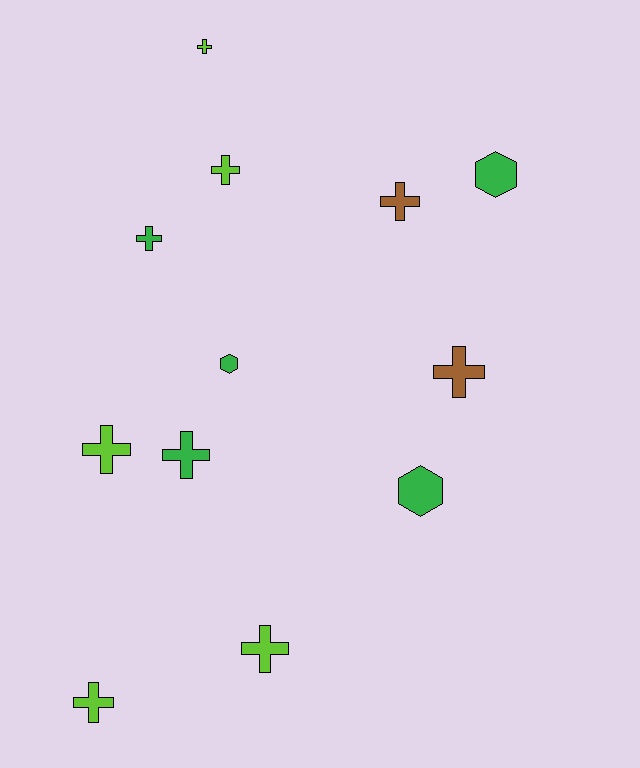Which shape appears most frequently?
Cross, with 9 objects.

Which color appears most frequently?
Lime, with 5 objects.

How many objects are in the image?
There are 12 objects.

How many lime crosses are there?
There are 5 lime crosses.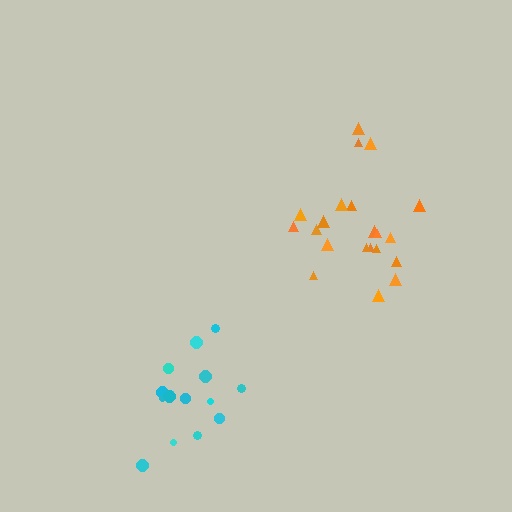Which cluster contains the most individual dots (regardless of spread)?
Orange (21).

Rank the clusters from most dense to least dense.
orange, cyan.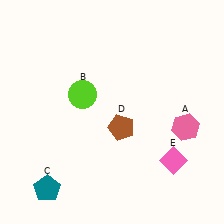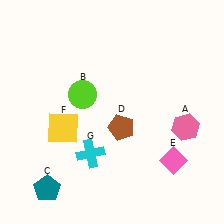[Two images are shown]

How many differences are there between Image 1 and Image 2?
There are 2 differences between the two images.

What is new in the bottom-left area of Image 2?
A cyan cross (G) was added in the bottom-left area of Image 2.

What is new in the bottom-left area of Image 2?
A yellow square (F) was added in the bottom-left area of Image 2.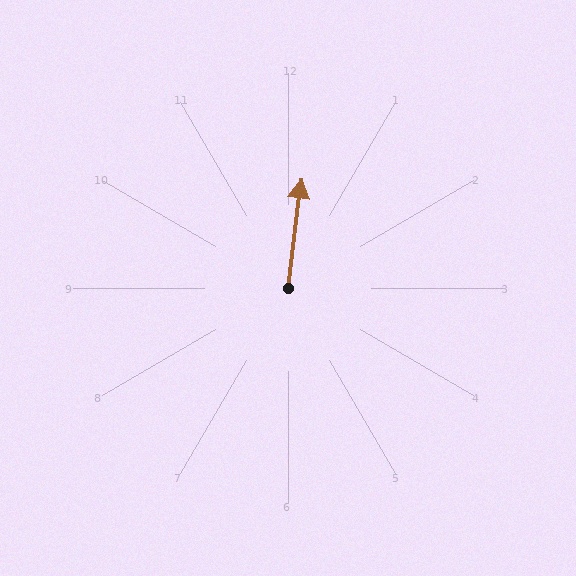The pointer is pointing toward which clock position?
Roughly 12 o'clock.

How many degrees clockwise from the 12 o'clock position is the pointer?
Approximately 7 degrees.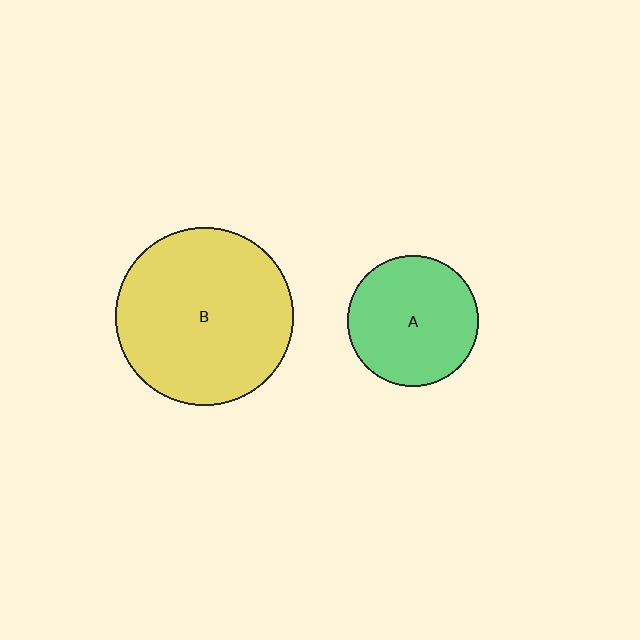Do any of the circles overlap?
No, none of the circles overlap.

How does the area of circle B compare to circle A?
Approximately 1.9 times.